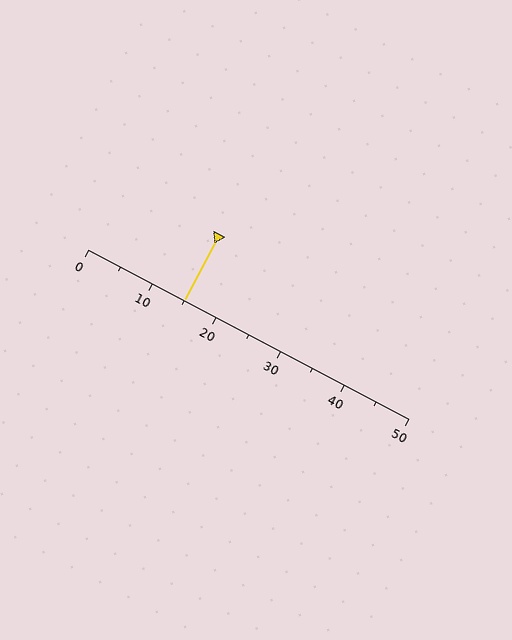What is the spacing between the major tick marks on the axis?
The major ticks are spaced 10 apart.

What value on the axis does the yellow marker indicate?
The marker indicates approximately 15.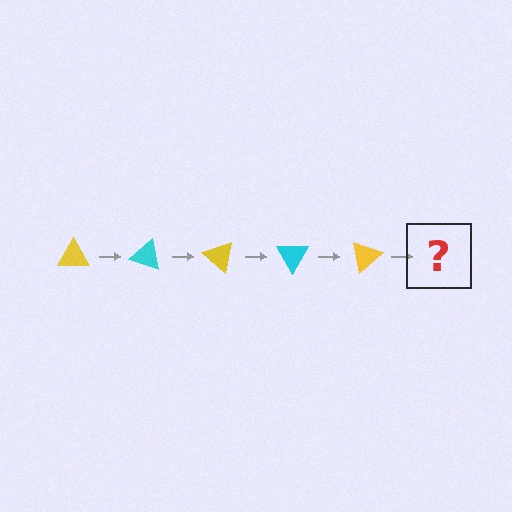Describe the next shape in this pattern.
It should be a cyan triangle, rotated 100 degrees from the start.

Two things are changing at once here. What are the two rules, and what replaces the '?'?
The two rules are that it rotates 20 degrees each step and the color cycles through yellow and cyan. The '?' should be a cyan triangle, rotated 100 degrees from the start.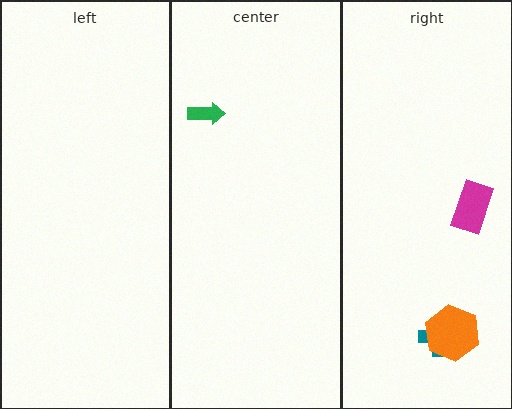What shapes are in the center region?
The green arrow.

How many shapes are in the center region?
1.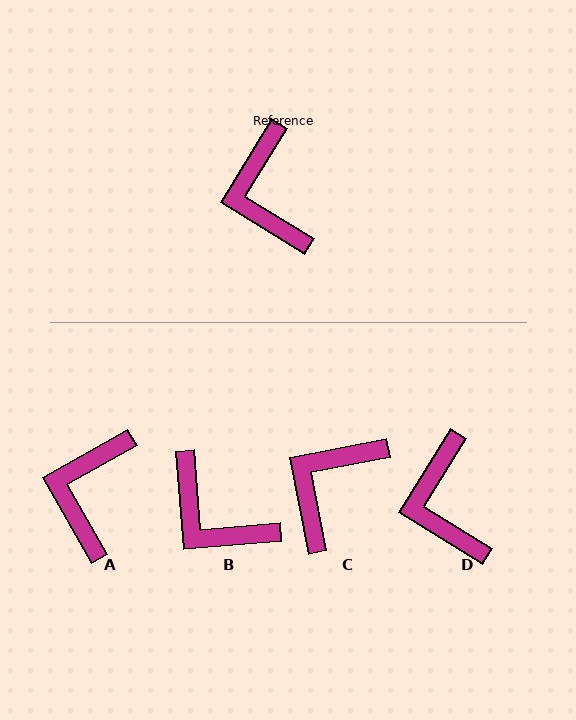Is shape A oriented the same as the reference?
No, it is off by about 29 degrees.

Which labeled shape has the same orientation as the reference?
D.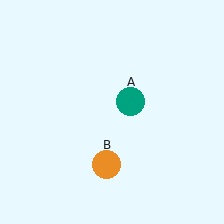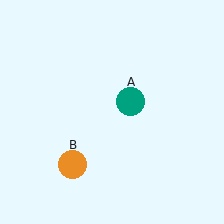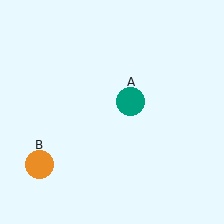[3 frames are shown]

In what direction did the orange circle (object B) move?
The orange circle (object B) moved left.